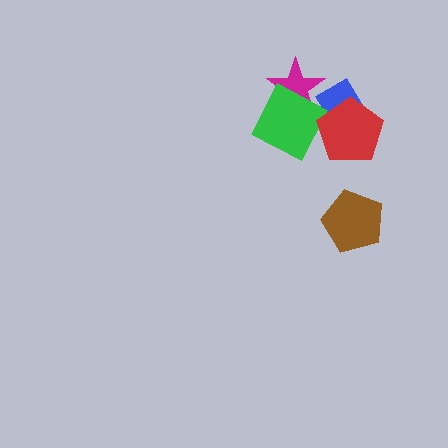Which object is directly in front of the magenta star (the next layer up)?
The blue diamond is directly in front of the magenta star.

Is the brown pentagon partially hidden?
No, no other shape covers it.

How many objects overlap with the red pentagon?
1 object overlaps with the red pentagon.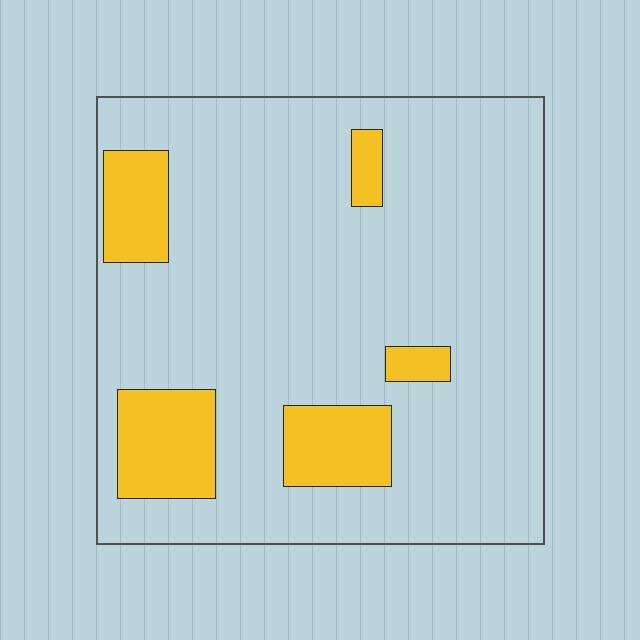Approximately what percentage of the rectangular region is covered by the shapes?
Approximately 15%.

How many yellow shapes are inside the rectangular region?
5.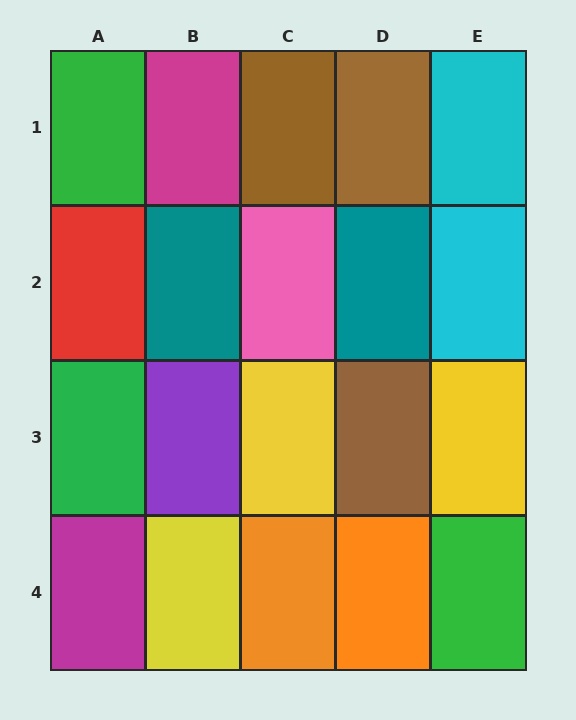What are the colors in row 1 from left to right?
Green, magenta, brown, brown, cyan.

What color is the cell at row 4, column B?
Yellow.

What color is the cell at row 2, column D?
Teal.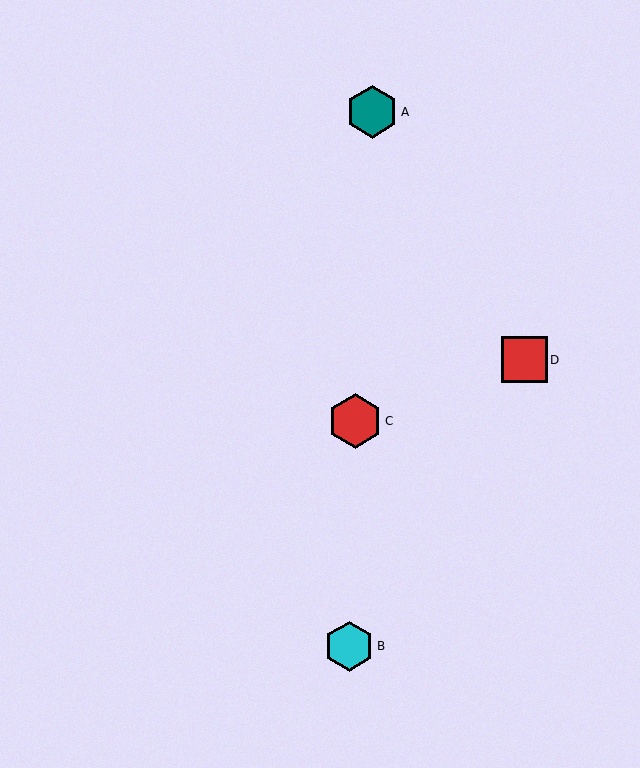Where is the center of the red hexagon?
The center of the red hexagon is at (355, 421).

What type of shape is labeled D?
Shape D is a red square.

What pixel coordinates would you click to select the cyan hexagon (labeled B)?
Click at (349, 646) to select the cyan hexagon B.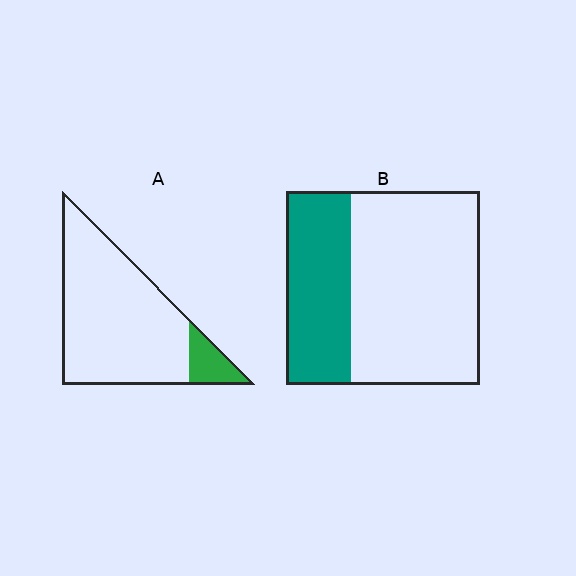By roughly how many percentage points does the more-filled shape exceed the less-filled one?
By roughly 20 percentage points (B over A).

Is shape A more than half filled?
No.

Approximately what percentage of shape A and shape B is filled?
A is approximately 10% and B is approximately 35%.